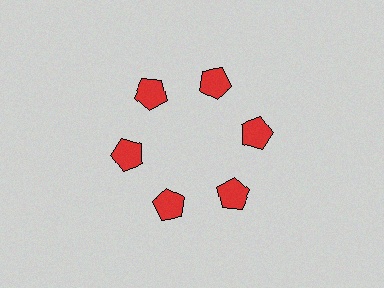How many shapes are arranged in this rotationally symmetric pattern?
There are 6 shapes, arranged in 6 groups of 1.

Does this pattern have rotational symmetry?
Yes, this pattern has 6-fold rotational symmetry. It looks the same after rotating 60 degrees around the center.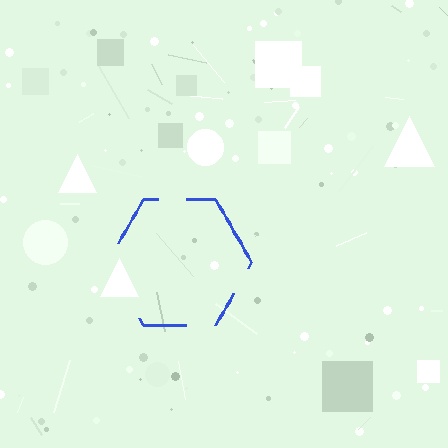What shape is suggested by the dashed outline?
The dashed outline suggests a hexagon.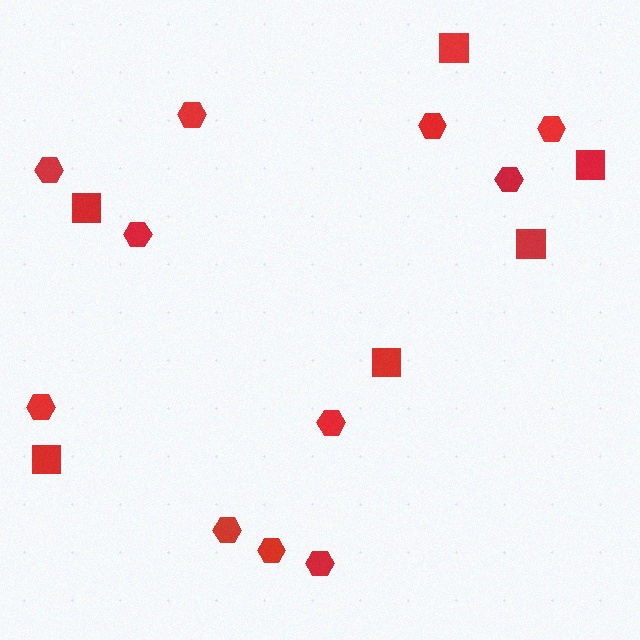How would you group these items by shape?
There are 2 groups: one group of squares (6) and one group of hexagons (11).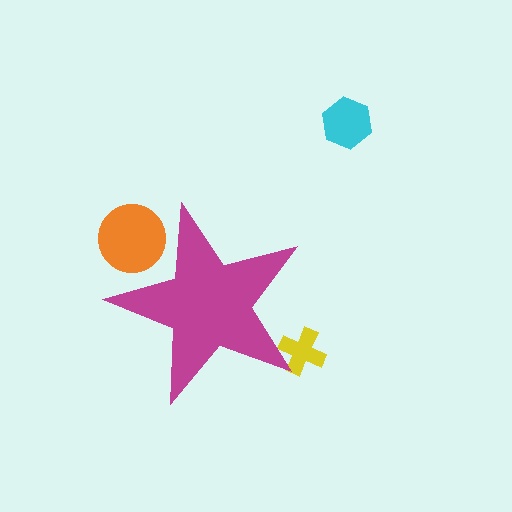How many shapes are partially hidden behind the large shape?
2 shapes are partially hidden.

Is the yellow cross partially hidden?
Yes, the yellow cross is partially hidden behind the magenta star.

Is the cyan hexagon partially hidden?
No, the cyan hexagon is fully visible.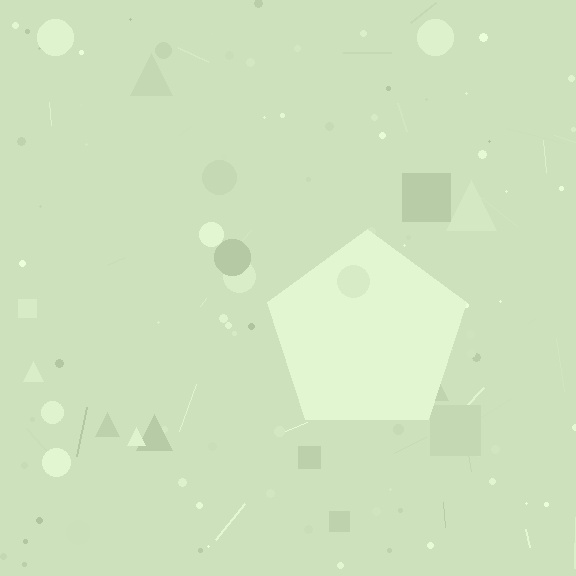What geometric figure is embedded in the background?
A pentagon is embedded in the background.